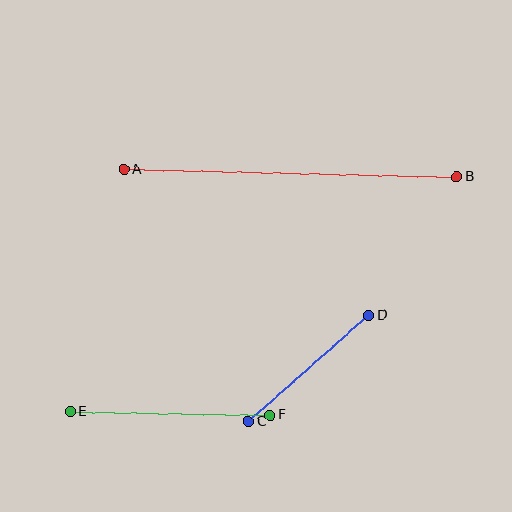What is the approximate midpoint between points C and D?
The midpoint is at approximately (309, 368) pixels.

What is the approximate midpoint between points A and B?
The midpoint is at approximately (290, 173) pixels.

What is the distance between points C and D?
The distance is approximately 160 pixels.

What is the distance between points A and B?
The distance is approximately 333 pixels.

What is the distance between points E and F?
The distance is approximately 200 pixels.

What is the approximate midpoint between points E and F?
The midpoint is at approximately (170, 413) pixels.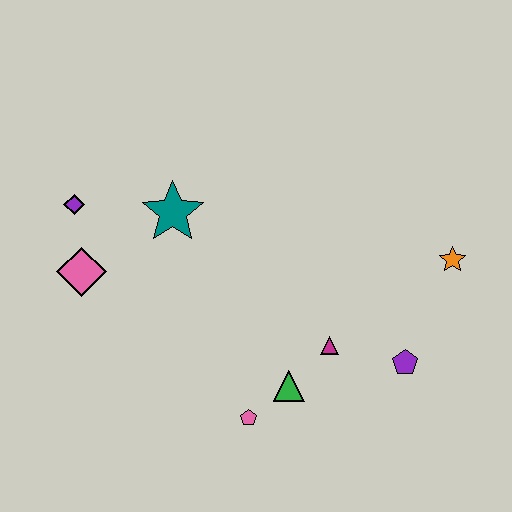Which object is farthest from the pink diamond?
The orange star is farthest from the pink diamond.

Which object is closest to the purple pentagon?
The magenta triangle is closest to the purple pentagon.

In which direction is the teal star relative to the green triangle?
The teal star is above the green triangle.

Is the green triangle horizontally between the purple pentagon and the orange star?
No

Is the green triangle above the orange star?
No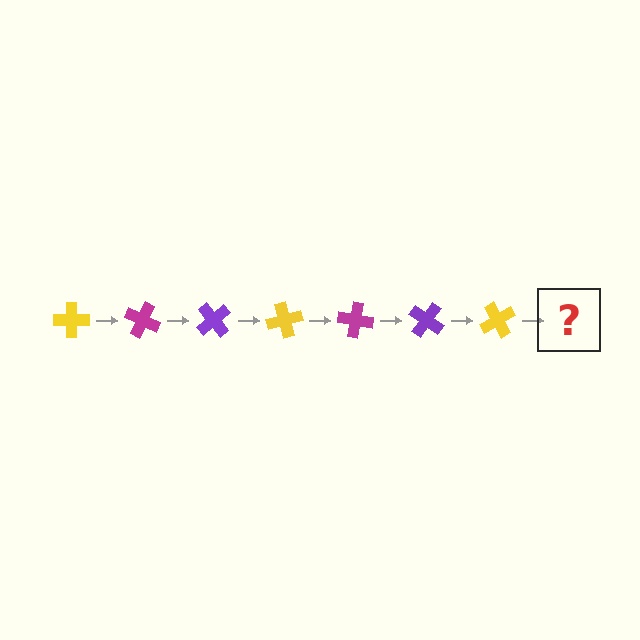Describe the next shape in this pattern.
It should be a magenta cross, rotated 175 degrees from the start.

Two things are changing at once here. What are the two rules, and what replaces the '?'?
The two rules are that it rotates 25 degrees each step and the color cycles through yellow, magenta, and purple. The '?' should be a magenta cross, rotated 175 degrees from the start.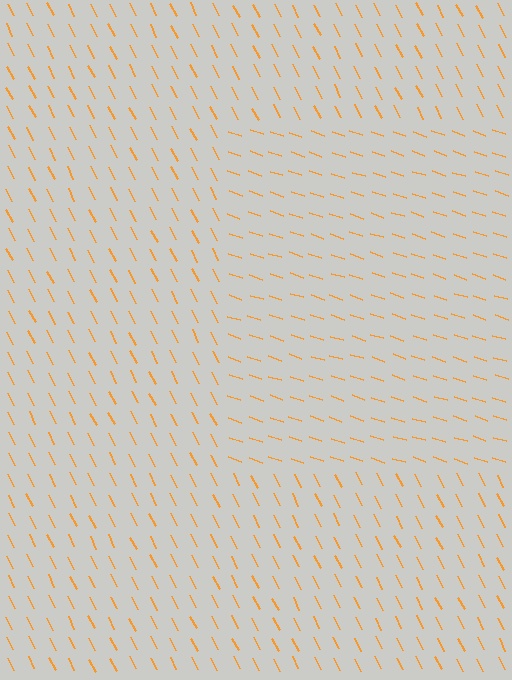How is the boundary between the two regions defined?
The boundary is defined purely by a change in line orientation (approximately 45 degrees difference). All lines are the same color and thickness.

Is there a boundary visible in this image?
Yes, there is a texture boundary formed by a change in line orientation.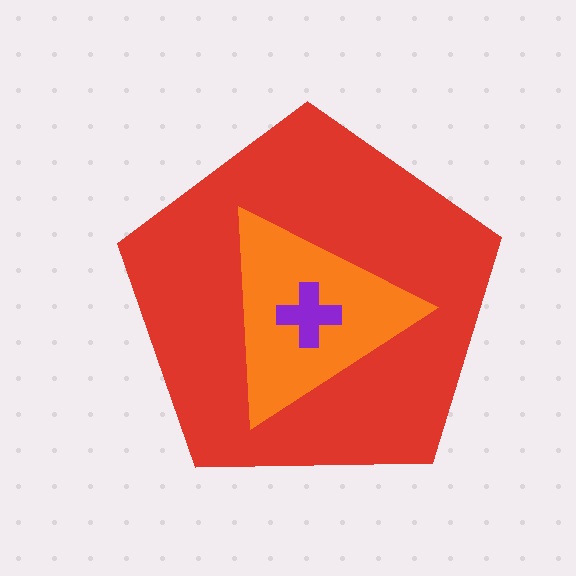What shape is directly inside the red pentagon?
The orange triangle.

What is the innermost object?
The purple cross.